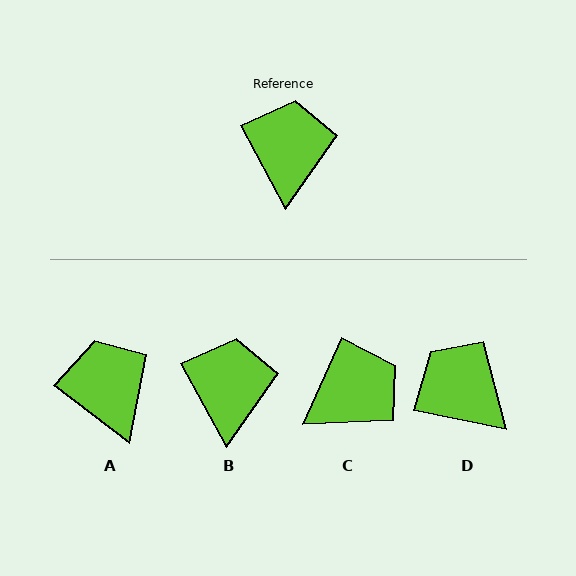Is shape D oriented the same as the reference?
No, it is off by about 50 degrees.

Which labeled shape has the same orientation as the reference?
B.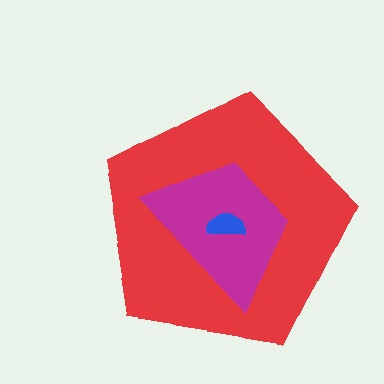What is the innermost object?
The blue semicircle.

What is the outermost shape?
The red pentagon.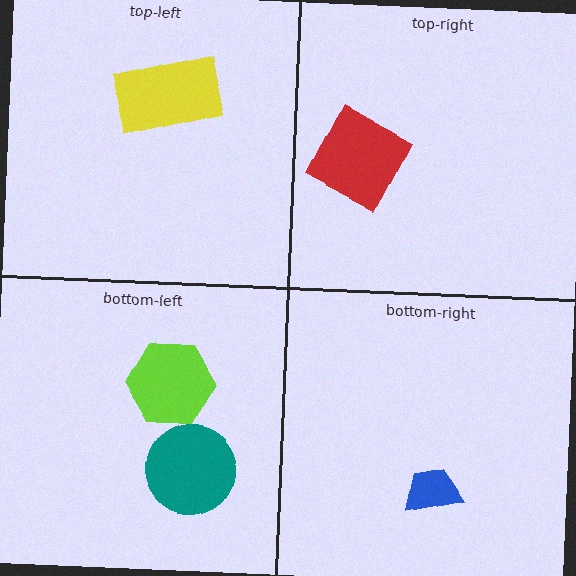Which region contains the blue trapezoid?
The bottom-right region.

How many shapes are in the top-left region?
1.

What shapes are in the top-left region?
The yellow rectangle.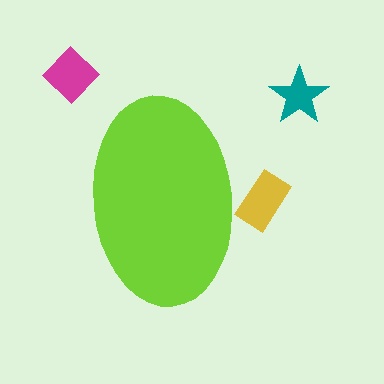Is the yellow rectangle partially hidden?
Yes, the yellow rectangle is partially hidden behind the lime ellipse.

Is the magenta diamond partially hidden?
No, the magenta diamond is fully visible.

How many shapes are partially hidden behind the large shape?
1 shape is partially hidden.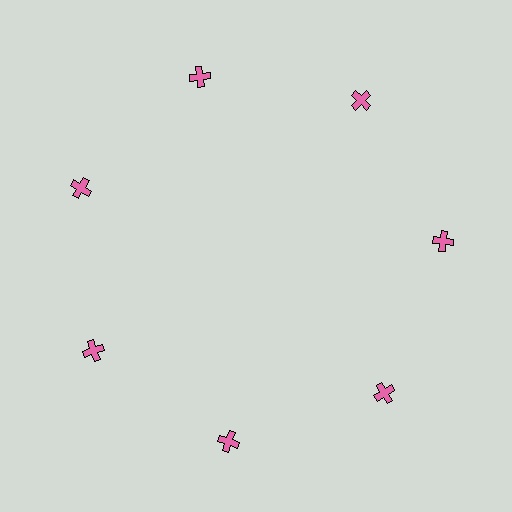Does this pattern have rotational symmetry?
Yes, this pattern has 7-fold rotational symmetry. It looks the same after rotating 51 degrees around the center.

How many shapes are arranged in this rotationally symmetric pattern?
There are 7 shapes, arranged in 7 groups of 1.